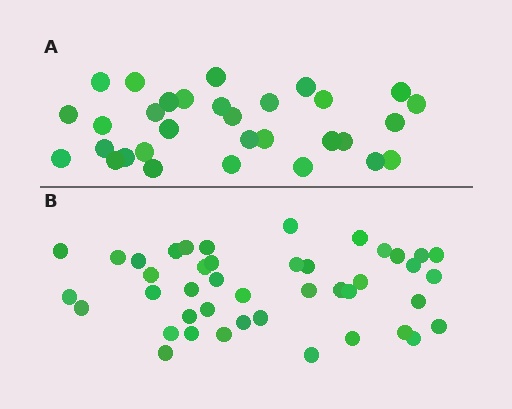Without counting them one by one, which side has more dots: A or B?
Region B (the bottom region) has more dots.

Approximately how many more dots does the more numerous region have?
Region B has roughly 12 or so more dots than region A.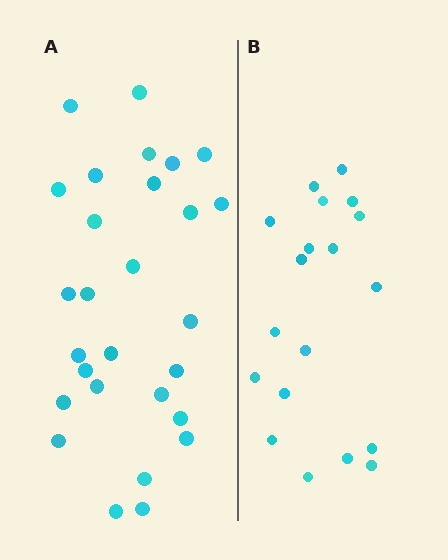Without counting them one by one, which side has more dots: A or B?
Region A (the left region) has more dots.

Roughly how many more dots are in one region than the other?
Region A has roughly 8 or so more dots than region B.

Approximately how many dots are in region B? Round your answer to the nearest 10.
About 20 dots. (The exact count is 19, which rounds to 20.)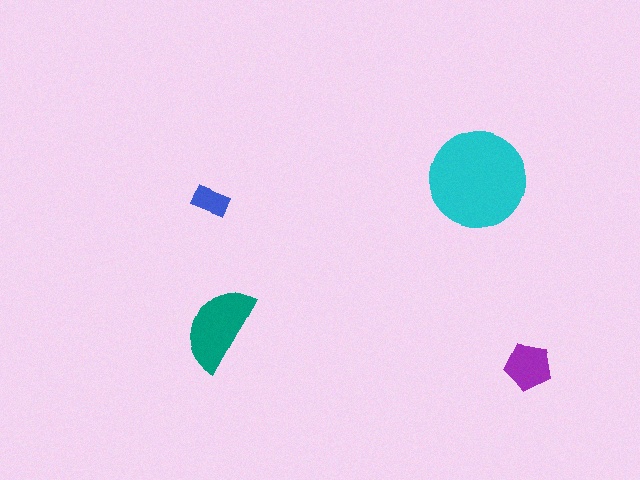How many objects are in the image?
There are 4 objects in the image.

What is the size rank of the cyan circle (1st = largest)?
1st.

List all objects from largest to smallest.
The cyan circle, the teal semicircle, the purple pentagon, the blue rectangle.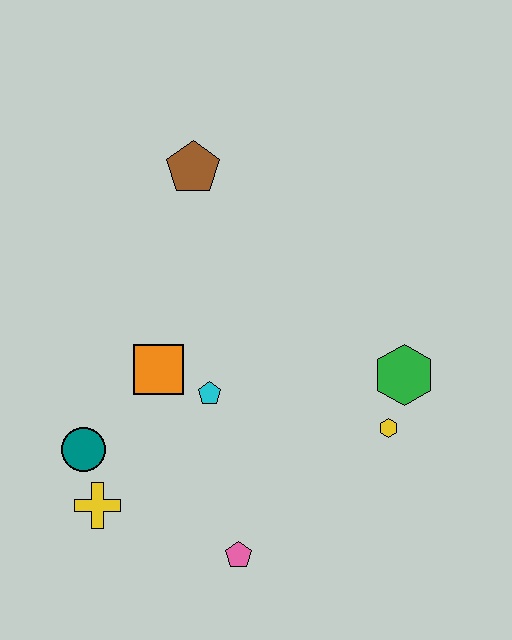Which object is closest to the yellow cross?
The teal circle is closest to the yellow cross.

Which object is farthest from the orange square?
The green hexagon is farthest from the orange square.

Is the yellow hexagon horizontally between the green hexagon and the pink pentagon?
Yes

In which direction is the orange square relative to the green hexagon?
The orange square is to the left of the green hexagon.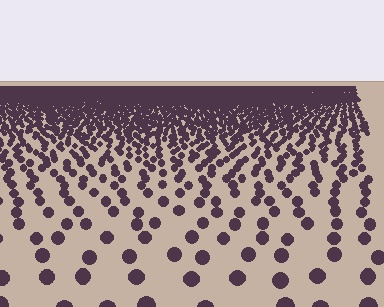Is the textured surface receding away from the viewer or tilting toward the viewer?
The surface is receding away from the viewer. Texture elements get smaller and denser toward the top.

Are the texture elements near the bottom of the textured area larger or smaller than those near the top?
Larger. Near the bottom, elements are closer to the viewer and appear at a bigger on-screen size.